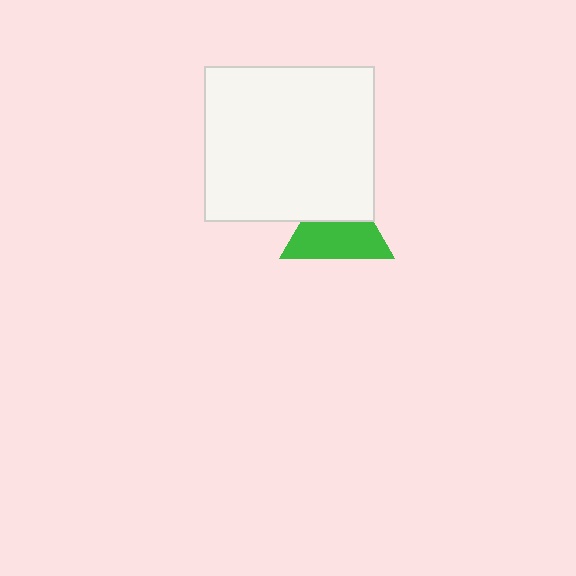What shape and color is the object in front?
The object in front is a white rectangle.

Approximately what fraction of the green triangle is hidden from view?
Roughly 39% of the green triangle is hidden behind the white rectangle.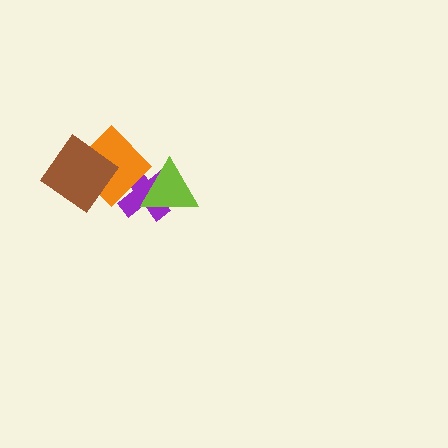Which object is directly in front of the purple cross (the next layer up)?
The orange diamond is directly in front of the purple cross.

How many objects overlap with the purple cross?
2 objects overlap with the purple cross.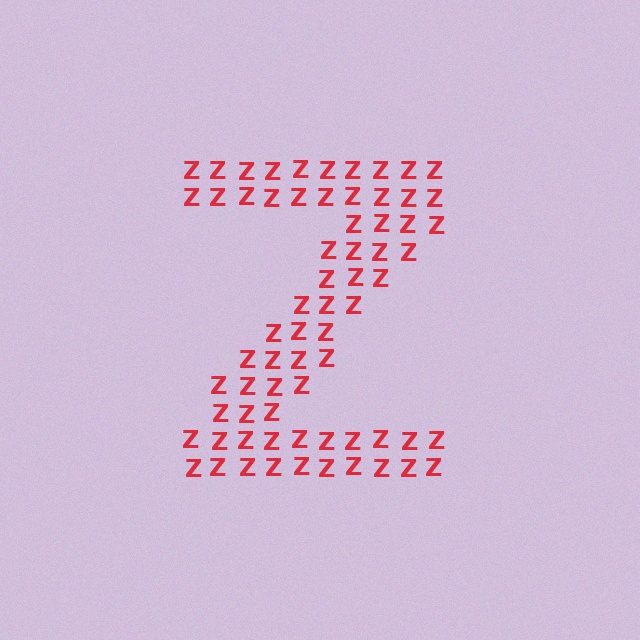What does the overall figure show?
The overall figure shows the letter Z.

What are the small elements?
The small elements are letter Z's.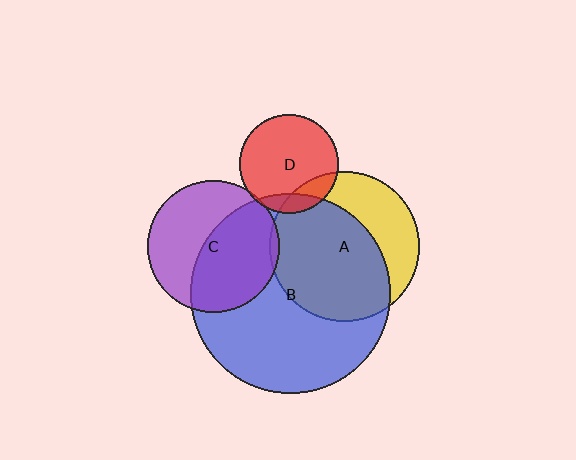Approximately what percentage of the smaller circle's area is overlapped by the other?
Approximately 50%.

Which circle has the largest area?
Circle B (blue).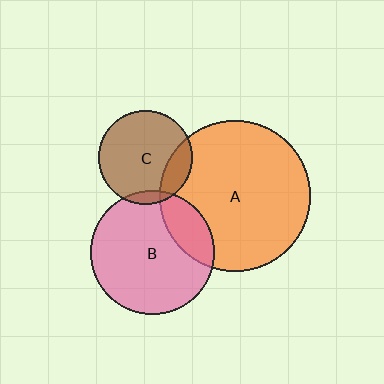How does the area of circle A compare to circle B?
Approximately 1.5 times.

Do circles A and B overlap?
Yes.